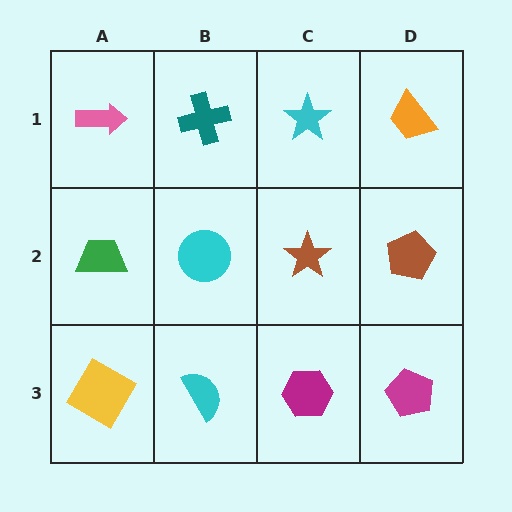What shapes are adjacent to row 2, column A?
A pink arrow (row 1, column A), a yellow square (row 3, column A), a cyan circle (row 2, column B).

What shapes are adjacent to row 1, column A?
A green trapezoid (row 2, column A), a teal cross (row 1, column B).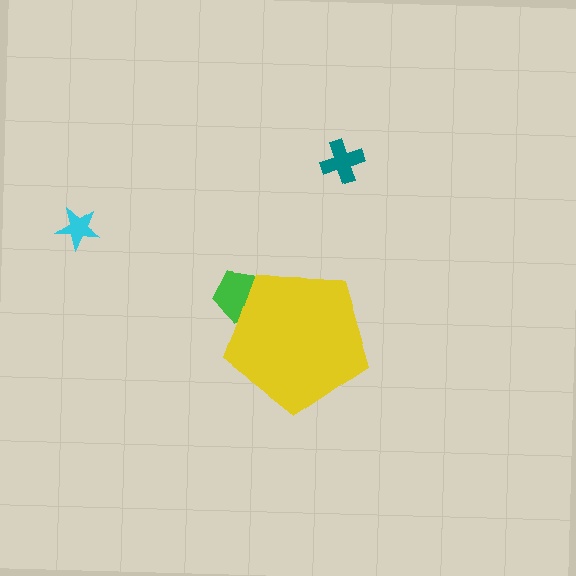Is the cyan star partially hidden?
No, the cyan star is fully visible.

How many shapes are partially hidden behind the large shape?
1 shape is partially hidden.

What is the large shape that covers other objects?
A yellow pentagon.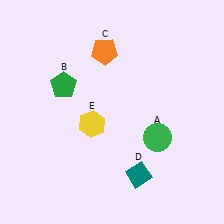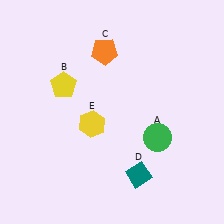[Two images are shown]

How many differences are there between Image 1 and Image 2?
There is 1 difference between the two images.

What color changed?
The pentagon (B) changed from green in Image 1 to yellow in Image 2.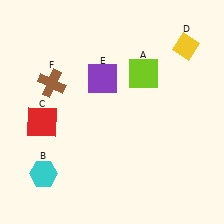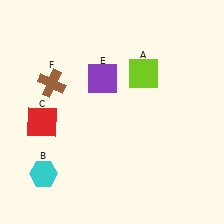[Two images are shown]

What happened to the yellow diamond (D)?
The yellow diamond (D) was removed in Image 2. It was in the top-right area of Image 1.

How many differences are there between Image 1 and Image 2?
There is 1 difference between the two images.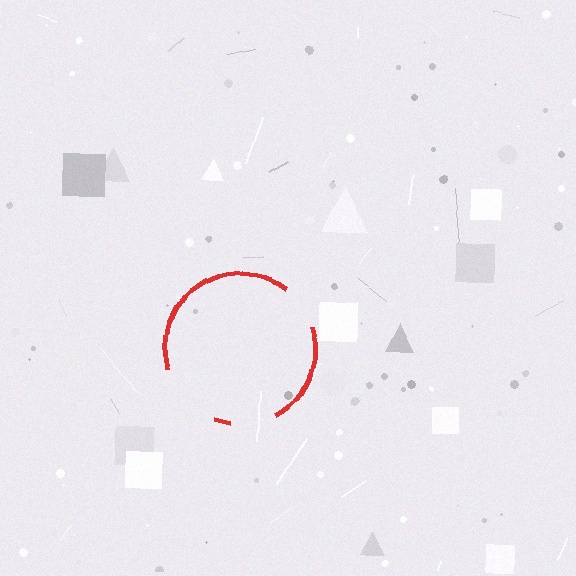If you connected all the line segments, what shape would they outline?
They would outline a circle.